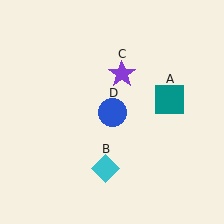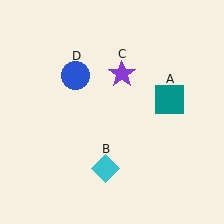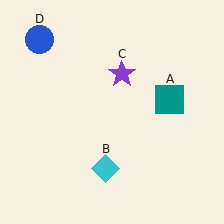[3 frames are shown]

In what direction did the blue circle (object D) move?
The blue circle (object D) moved up and to the left.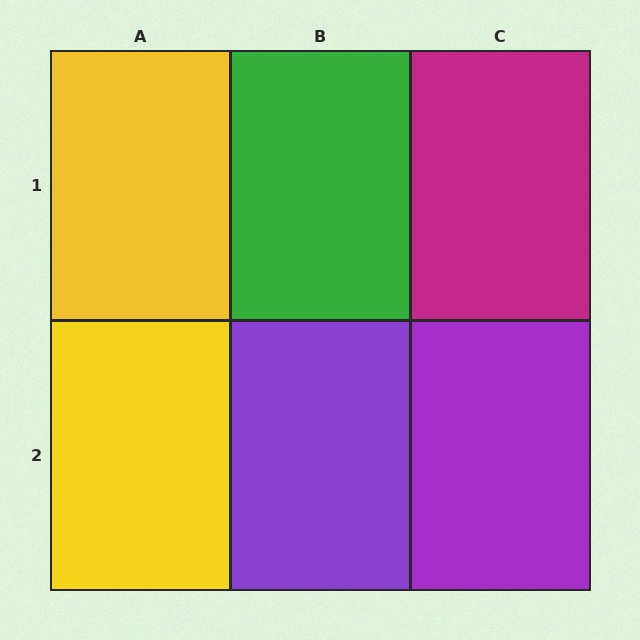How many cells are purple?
2 cells are purple.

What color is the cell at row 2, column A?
Yellow.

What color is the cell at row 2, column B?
Purple.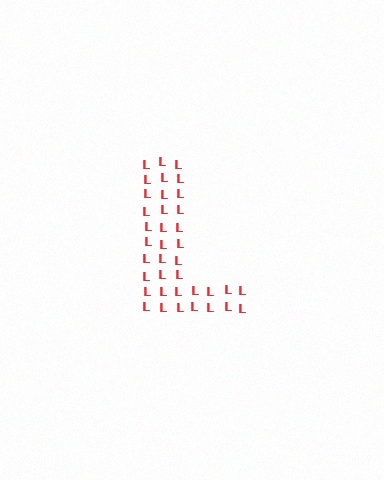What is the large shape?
The large shape is the letter L.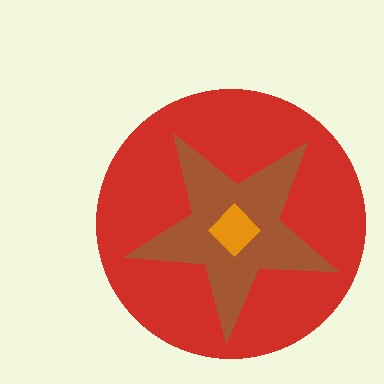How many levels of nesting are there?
3.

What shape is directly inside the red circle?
The brown star.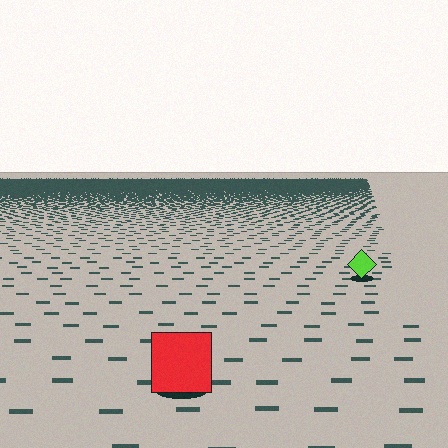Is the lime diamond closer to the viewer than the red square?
No. The red square is closer — you can tell from the texture gradient: the ground texture is coarser near it.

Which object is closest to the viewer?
The red square is closest. The texture marks near it are larger and more spread out.